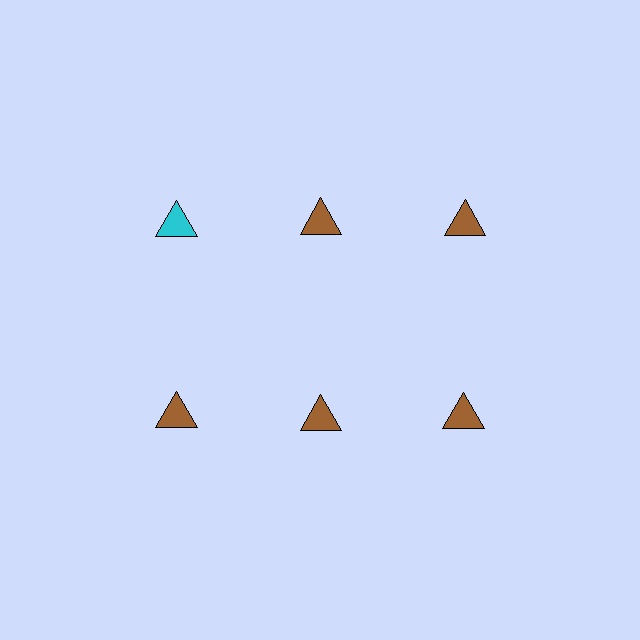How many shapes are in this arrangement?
There are 6 shapes arranged in a grid pattern.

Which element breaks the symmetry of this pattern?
The cyan triangle in the top row, leftmost column breaks the symmetry. All other shapes are brown triangles.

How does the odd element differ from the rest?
It has a different color: cyan instead of brown.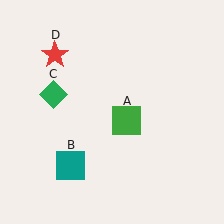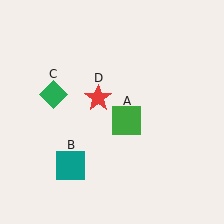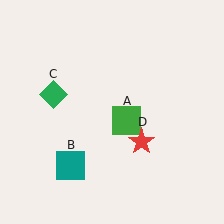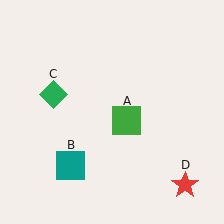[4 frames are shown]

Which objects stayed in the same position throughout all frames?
Green square (object A) and teal square (object B) and green diamond (object C) remained stationary.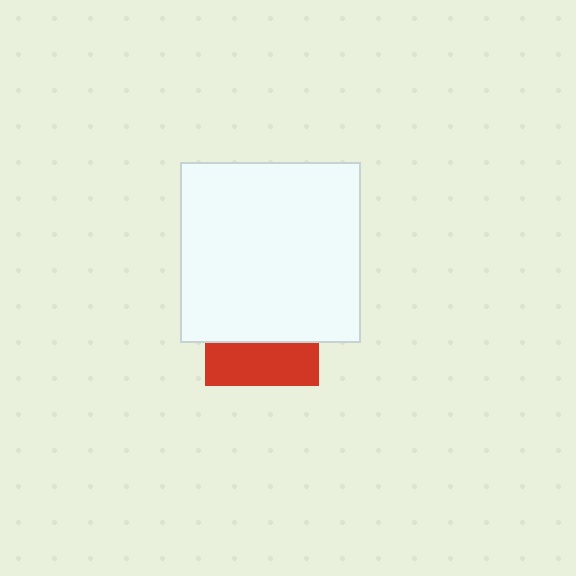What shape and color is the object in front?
The object in front is a white square.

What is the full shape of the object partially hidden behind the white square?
The partially hidden object is a red square.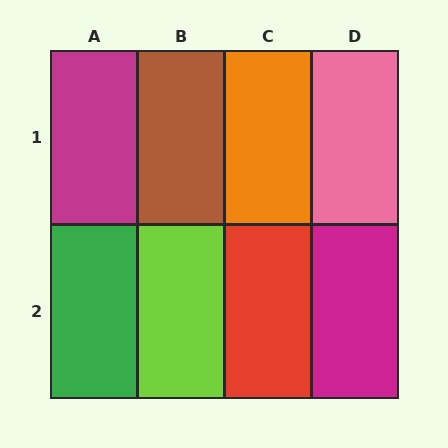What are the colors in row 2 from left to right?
Green, lime, red, magenta.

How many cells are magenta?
2 cells are magenta.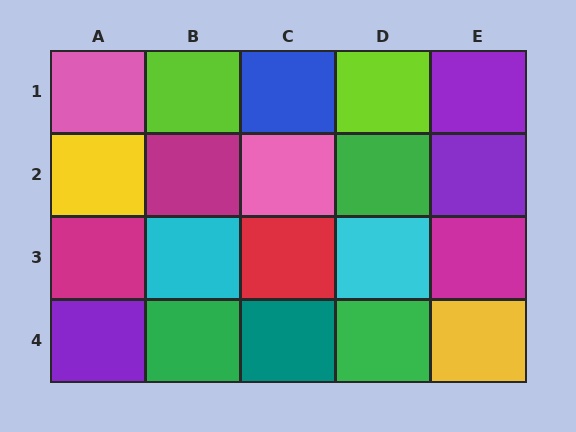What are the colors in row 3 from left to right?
Magenta, cyan, red, cyan, magenta.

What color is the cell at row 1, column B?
Lime.